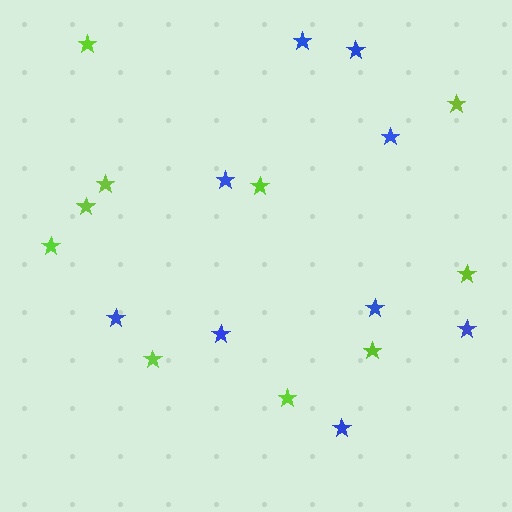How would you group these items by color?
There are 2 groups: one group of blue stars (9) and one group of lime stars (10).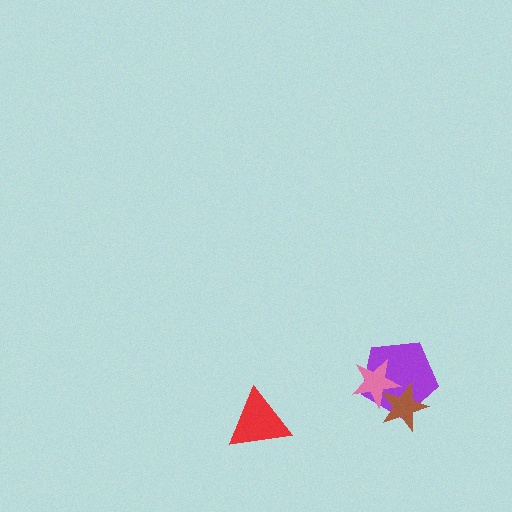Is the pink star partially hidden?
Yes, it is partially covered by another shape.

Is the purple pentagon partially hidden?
Yes, it is partially covered by another shape.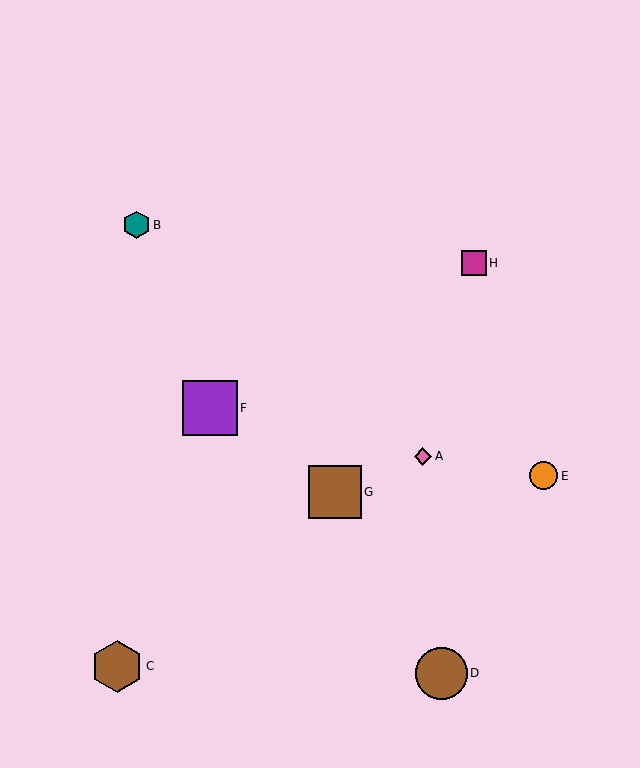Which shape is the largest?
The purple square (labeled F) is the largest.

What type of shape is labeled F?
Shape F is a purple square.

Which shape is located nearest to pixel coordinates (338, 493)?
The brown square (labeled G) at (335, 492) is nearest to that location.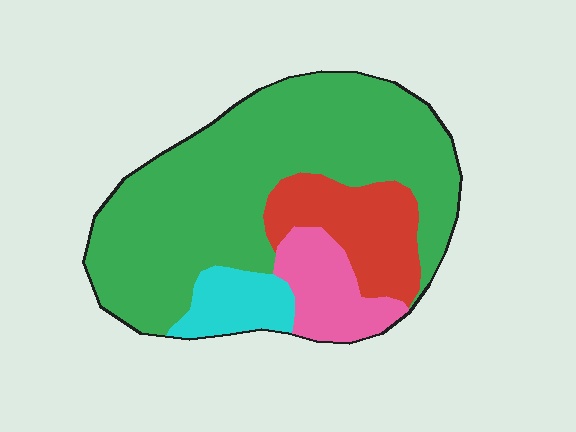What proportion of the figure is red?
Red covers roughly 15% of the figure.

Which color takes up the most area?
Green, at roughly 65%.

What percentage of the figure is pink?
Pink covers roughly 10% of the figure.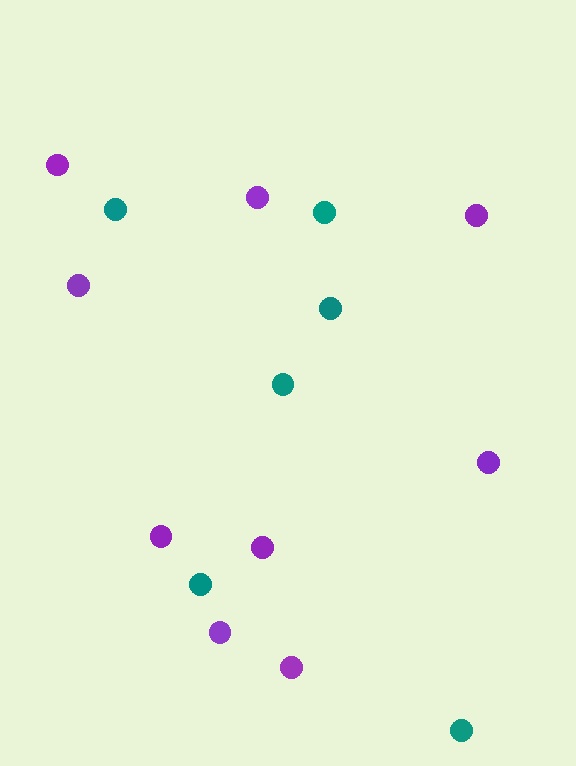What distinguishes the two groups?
There are 2 groups: one group of purple circles (9) and one group of teal circles (6).